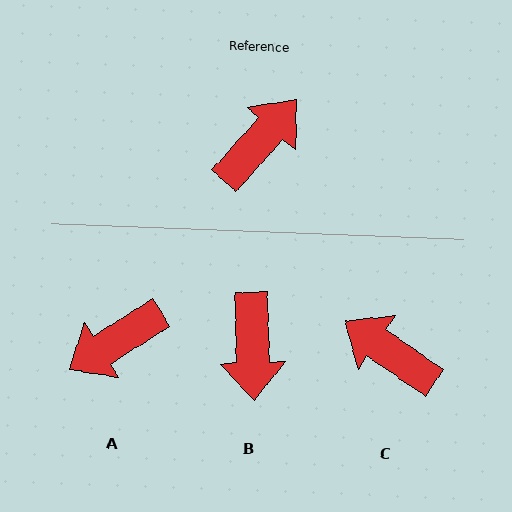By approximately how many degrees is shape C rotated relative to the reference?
Approximately 97 degrees counter-clockwise.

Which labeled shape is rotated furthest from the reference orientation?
A, about 164 degrees away.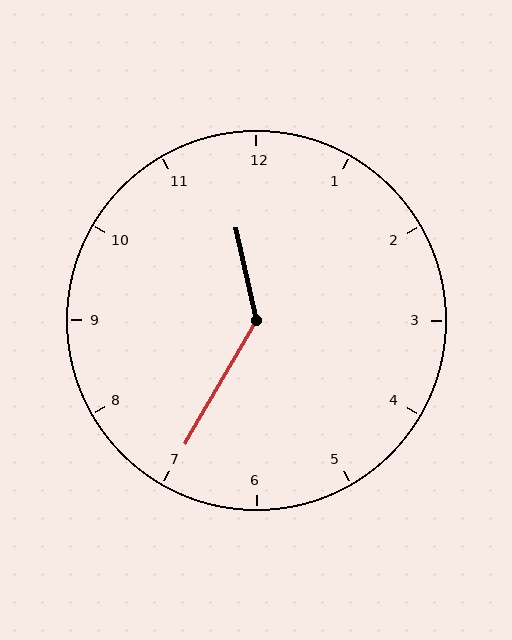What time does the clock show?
11:35.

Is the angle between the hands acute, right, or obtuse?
It is obtuse.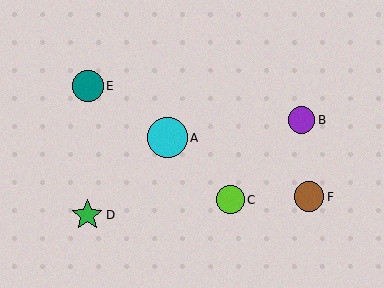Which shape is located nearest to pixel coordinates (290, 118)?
The purple circle (labeled B) at (301, 120) is nearest to that location.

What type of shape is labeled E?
Shape E is a teal circle.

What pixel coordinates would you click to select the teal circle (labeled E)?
Click at (88, 86) to select the teal circle E.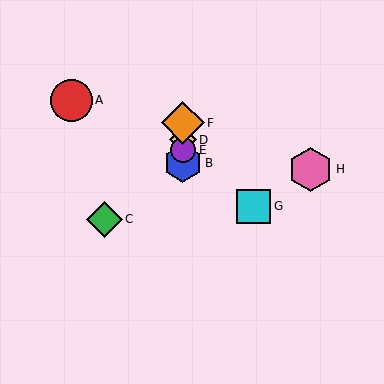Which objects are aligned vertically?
Objects B, D, E, F are aligned vertically.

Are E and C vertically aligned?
No, E is at x≈183 and C is at x≈105.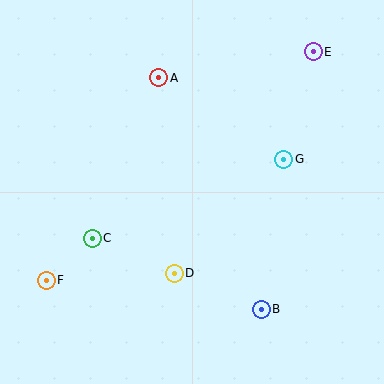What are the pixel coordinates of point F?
Point F is at (46, 280).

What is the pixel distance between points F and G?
The distance between F and G is 267 pixels.